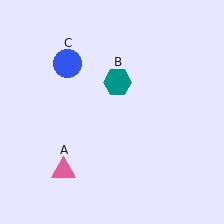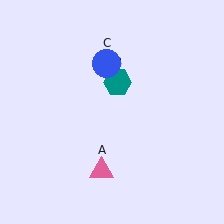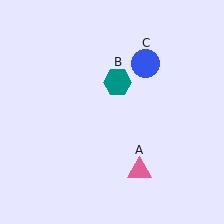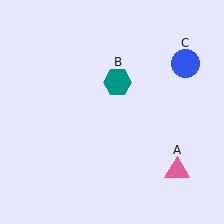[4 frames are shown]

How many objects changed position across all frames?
2 objects changed position: pink triangle (object A), blue circle (object C).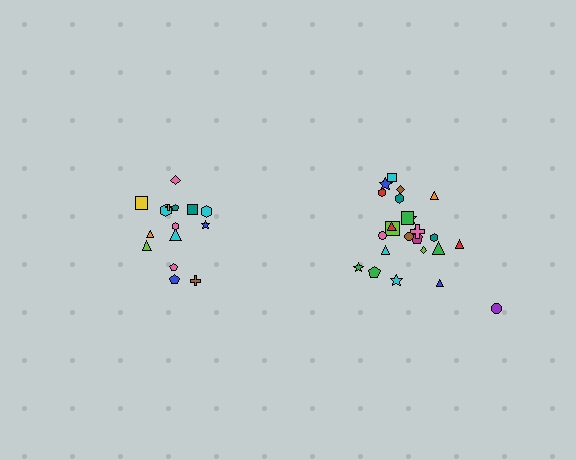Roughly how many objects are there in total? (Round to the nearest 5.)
Roughly 40 objects in total.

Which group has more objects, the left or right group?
The right group.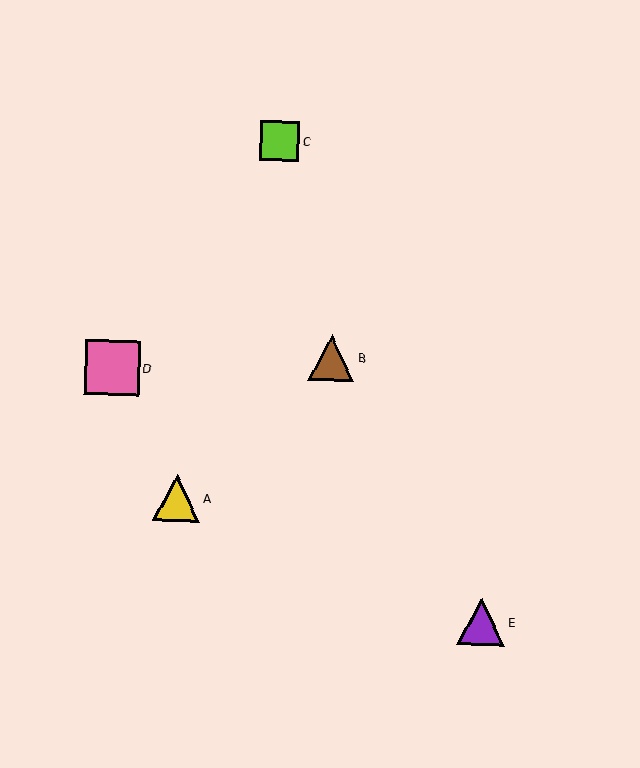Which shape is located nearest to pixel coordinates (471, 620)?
The purple triangle (labeled E) at (481, 622) is nearest to that location.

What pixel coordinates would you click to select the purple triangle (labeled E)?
Click at (481, 622) to select the purple triangle E.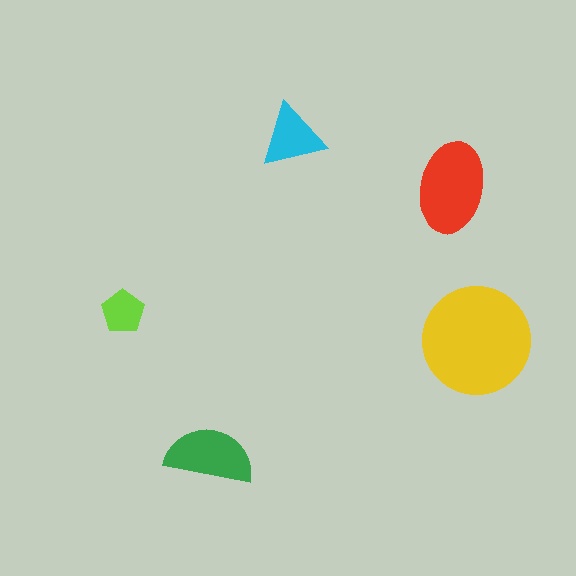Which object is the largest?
The yellow circle.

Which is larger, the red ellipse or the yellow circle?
The yellow circle.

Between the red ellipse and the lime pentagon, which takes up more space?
The red ellipse.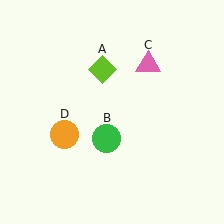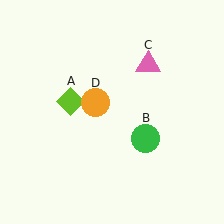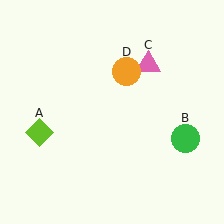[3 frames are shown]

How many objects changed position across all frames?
3 objects changed position: lime diamond (object A), green circle (object B), orange circle (object D).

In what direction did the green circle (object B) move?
The green circle (object B) moved right.